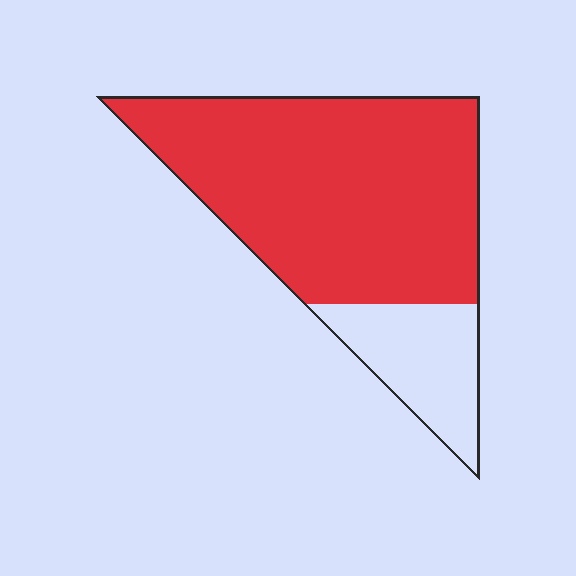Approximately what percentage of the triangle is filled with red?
Approximately 80%.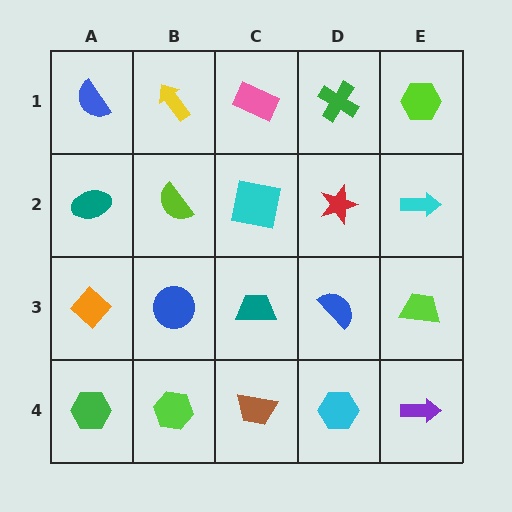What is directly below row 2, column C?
A teal trapezoid.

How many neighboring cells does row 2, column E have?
3.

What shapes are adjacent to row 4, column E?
A lime trapezoid (row 3, column E), a cyan hexagon (row 4, column D).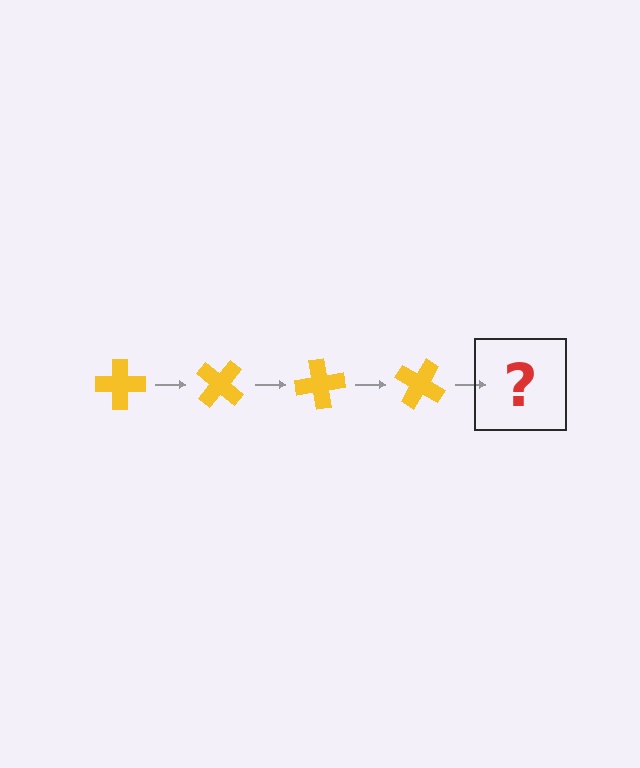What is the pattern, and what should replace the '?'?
The pattern is that the cross rotates 40 degrees each step. The '?' should be a yellow cross rotated 160 degrees.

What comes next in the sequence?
The next element should be a yellow cross rotated 160 degrees.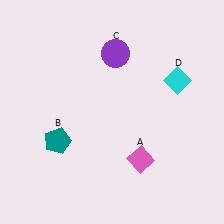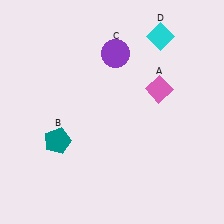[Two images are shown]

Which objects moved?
The objects that moved are: the pink diamond (A), the cyan diamond (D).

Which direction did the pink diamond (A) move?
The pink diamond (A) moved up.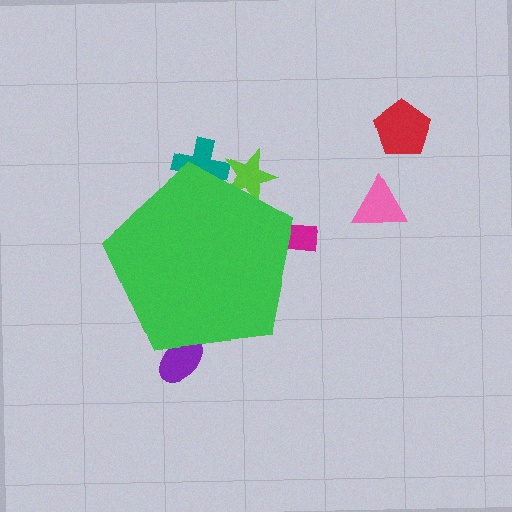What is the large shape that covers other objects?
A green pentagon.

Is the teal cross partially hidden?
Yes, the teal cross is partially hidden behind the green pentagon.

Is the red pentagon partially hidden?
No, the red pentagon is fully visible.